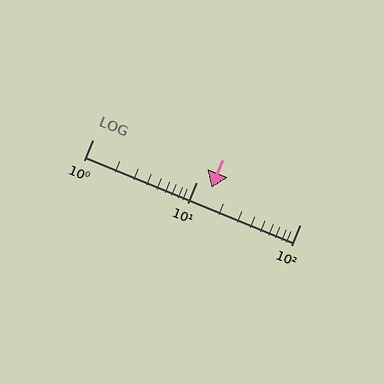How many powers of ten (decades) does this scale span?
The scale spans 2 decades, from 1 to 100.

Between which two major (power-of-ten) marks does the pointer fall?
The pointer is between 10 and 100.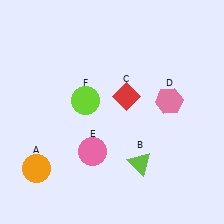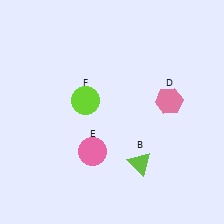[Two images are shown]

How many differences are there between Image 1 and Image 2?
There are 2 differences between the two images.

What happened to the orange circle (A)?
The orange circle (A) was removed in Image 2. It was in the bottom-left area of Image 1.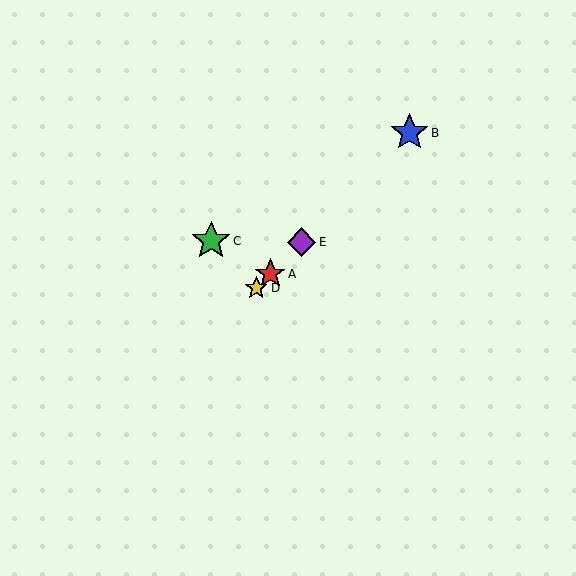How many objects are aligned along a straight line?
4 objects (A, B, D, E) are aligned along a straight line.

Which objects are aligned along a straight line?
Objects A, B, D, E are aligned along a straight line.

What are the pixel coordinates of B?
Object B is at (409, 133).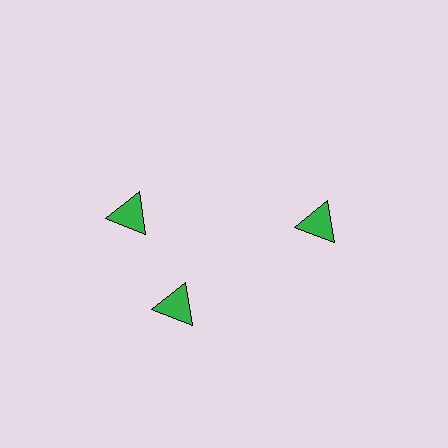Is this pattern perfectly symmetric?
No. The 3 green triangles are arranged in a ring, but one element near the 11 o'clock position is rotated out of alignment along the ring, breaking the 3-fold rotational symmetry.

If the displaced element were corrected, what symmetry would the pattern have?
It would have 3-fold rotational symmetry — the pattern would map onto itself every 120 degrees.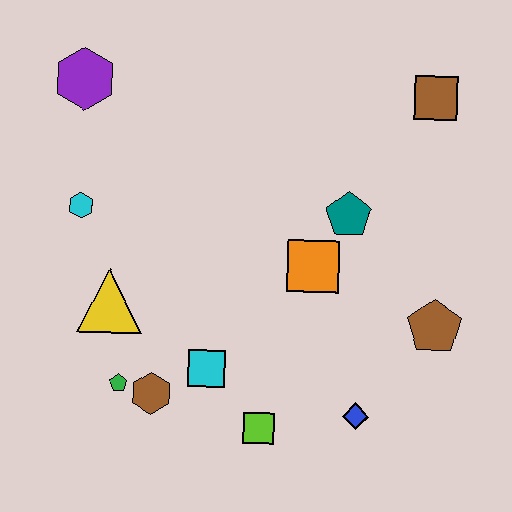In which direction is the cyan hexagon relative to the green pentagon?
The cyan hexagon is above the green pentagon.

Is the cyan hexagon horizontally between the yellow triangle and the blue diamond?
No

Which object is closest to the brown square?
The teal pentagon is closest to the brown square.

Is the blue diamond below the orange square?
Yes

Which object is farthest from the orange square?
The purple hexagon is farthest from the orange square.